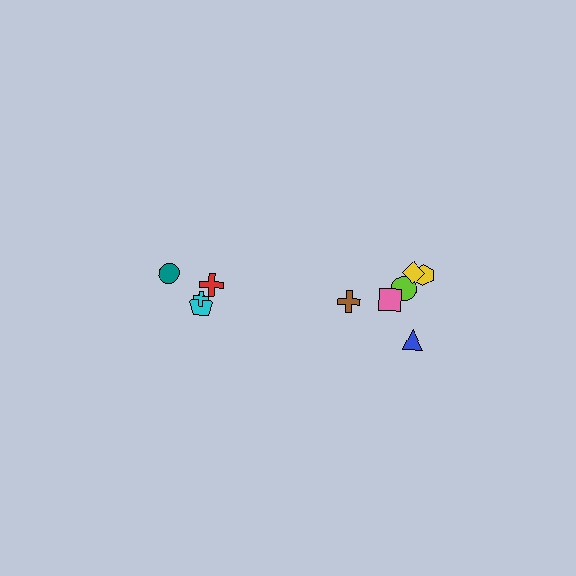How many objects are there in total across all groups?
There are 10 objects.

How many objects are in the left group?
There are 4 objects.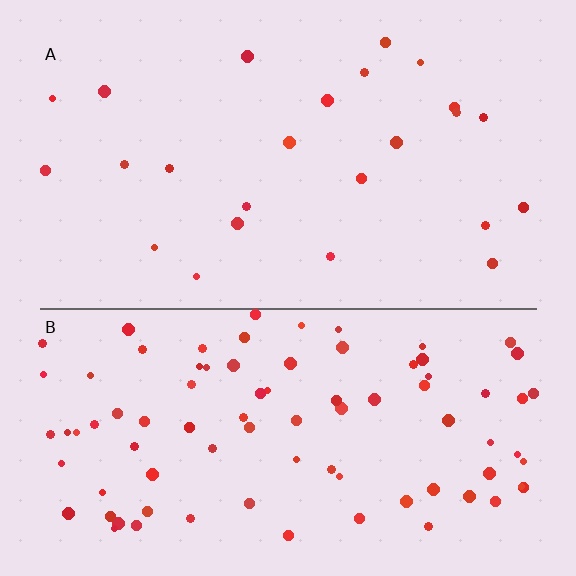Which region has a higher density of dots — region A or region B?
B (the bottom).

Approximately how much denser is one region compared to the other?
Approximately 3.6× — region B over region A.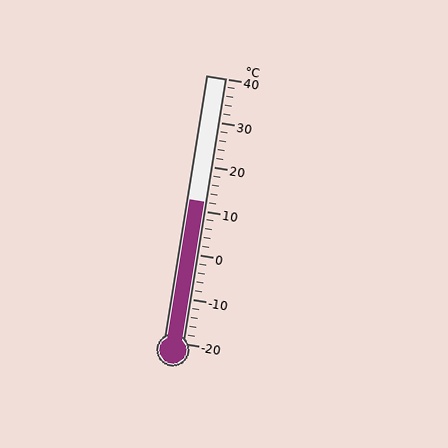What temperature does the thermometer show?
The thermometer shows approximately 12°C.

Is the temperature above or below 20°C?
The temperature is below 20°C.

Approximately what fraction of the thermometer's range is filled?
The thermometer is filled to approximately 55% of its range.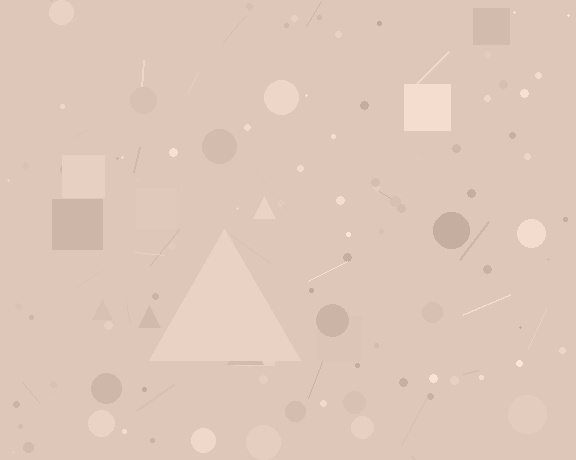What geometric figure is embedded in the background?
A triangle is embedded in the background.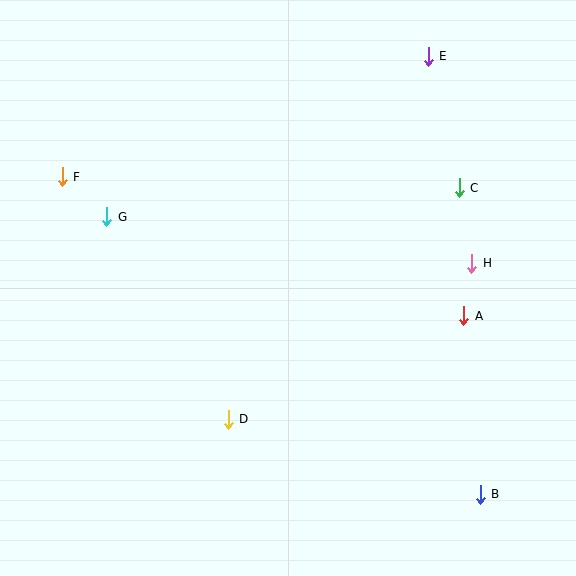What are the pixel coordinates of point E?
Point E is at (428, 56).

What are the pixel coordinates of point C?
Point C is at (459, 188).